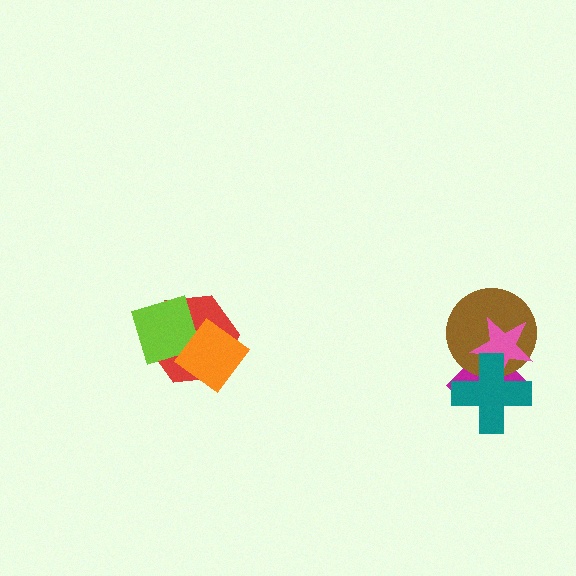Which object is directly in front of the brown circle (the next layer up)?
The pink star is directly in front of the brown circle.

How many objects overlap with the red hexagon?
2 objects overlap with the red hexagon.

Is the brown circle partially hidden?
Yes, it is partially covered by another shape.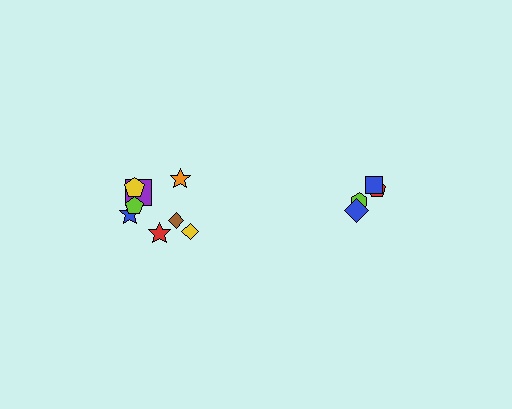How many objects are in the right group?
There are 4 objects.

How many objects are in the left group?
There are 8 objects.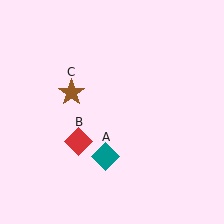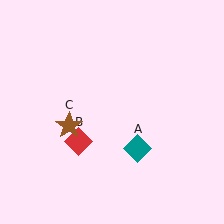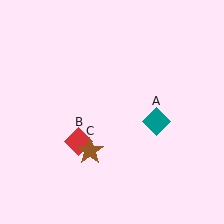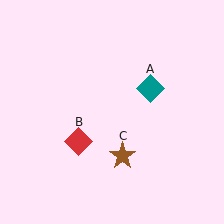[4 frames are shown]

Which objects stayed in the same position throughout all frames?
Red diamond (object B) remained stationary.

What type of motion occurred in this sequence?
The teal diamond (object A), brown star (object C) rotated counterclockwise around the center of the scene.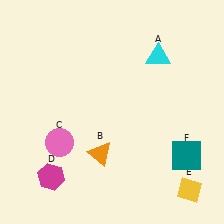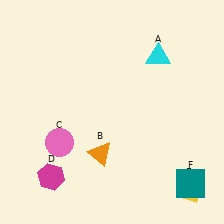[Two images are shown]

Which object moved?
The teal square (F) moved down.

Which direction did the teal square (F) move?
The teal square (F) moved down.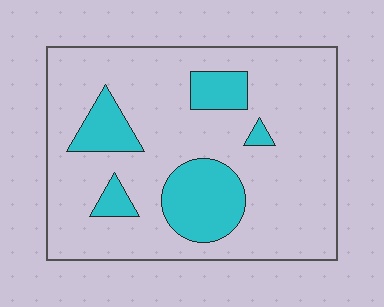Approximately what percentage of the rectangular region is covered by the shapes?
Approximately 20%.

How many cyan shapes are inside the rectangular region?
5.